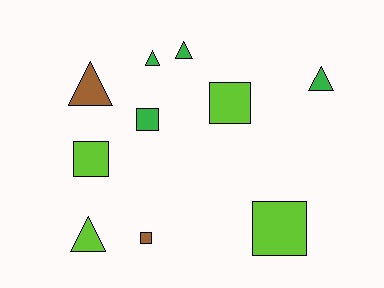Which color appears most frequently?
Lime, with 4 objects.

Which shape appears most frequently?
Square, with 5 objects.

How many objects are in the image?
There are 10 objects.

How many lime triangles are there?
There is 1 lime triangle.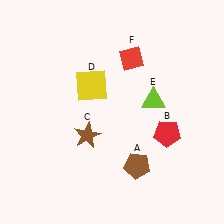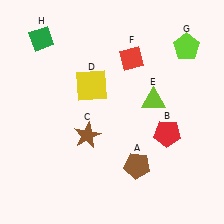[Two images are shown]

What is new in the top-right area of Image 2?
A lime pentagon (G) was added in the top-right area of Image 2.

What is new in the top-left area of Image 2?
A green diamond (H) was added in the top-left area of Image 2.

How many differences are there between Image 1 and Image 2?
There are 2 differences between the two images.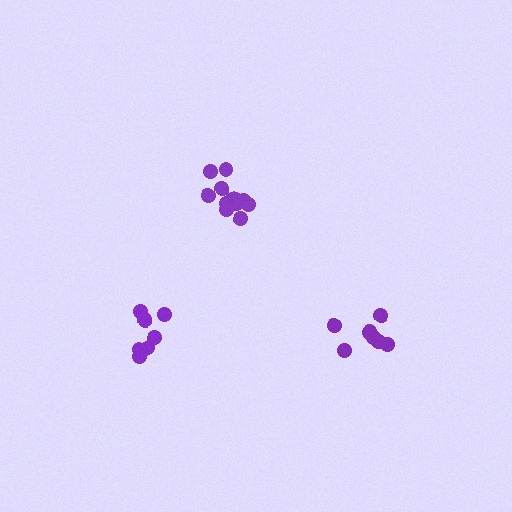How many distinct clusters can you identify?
There are 3 distinct clusters.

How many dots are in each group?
Group 1: 12 dots, Group 2: 7 dots, Group 3: 7 dots (26 total).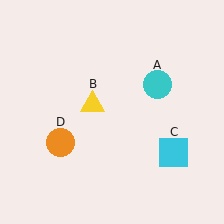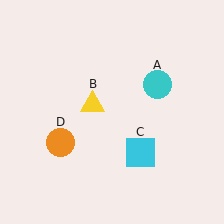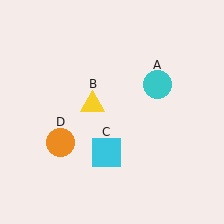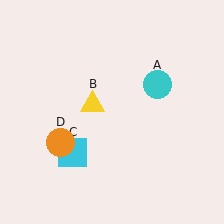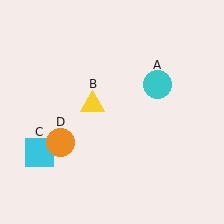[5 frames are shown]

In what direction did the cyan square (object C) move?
The cyan square (object C) moved left.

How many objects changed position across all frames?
1 object changed position: cyan square (object C).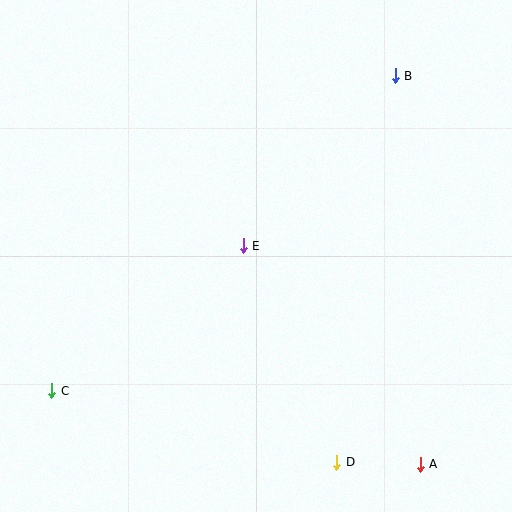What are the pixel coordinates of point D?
Point D is at (337, 462).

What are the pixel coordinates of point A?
Point A is at (420, 464).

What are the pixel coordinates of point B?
Point B is at (395, 76).